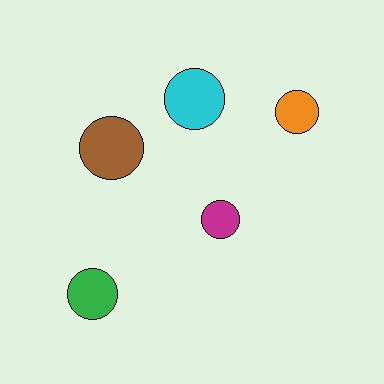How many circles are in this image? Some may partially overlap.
There are 5 circles.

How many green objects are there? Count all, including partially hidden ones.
There is 1 green object.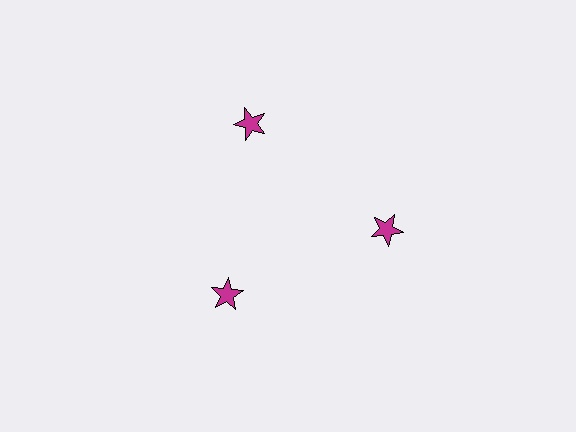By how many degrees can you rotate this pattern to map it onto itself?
The pattern maps onto itself every 120 degrees of rotation.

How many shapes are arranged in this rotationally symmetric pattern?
There are 3 shapes, arranged in 3 groups of 1.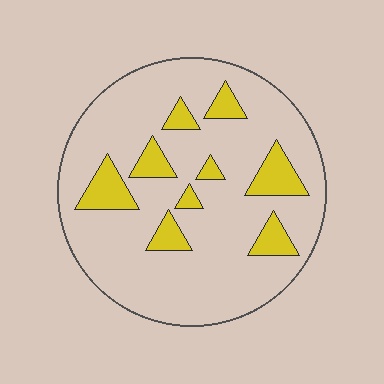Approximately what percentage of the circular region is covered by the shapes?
Approximately 15%.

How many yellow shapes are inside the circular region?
9.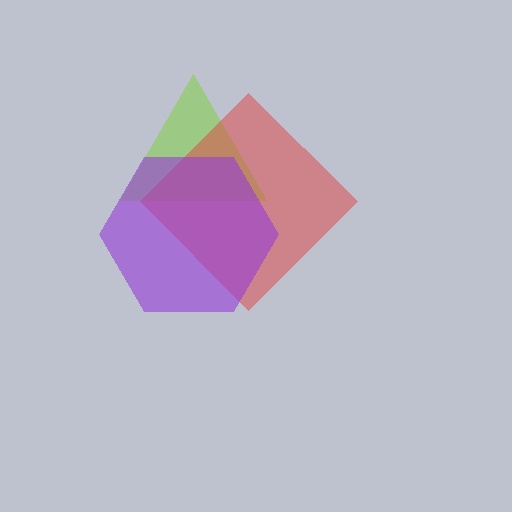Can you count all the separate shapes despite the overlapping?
Yes, there are 3 separate shapes.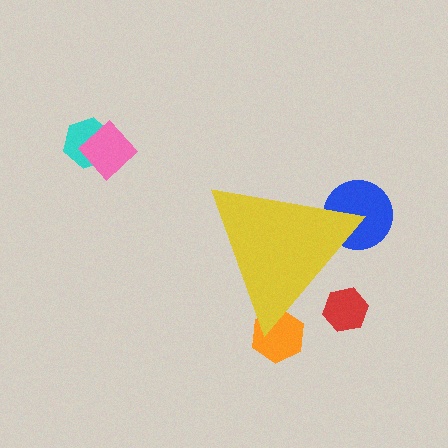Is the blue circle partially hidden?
Yes, the blue circle is partially hidden behind the yellow triangle.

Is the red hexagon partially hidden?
Yes, the red hexagon is partially hidden behind the yellow triangle.